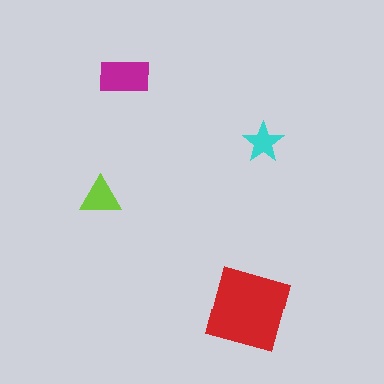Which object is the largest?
The red square.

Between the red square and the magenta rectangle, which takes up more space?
The red square.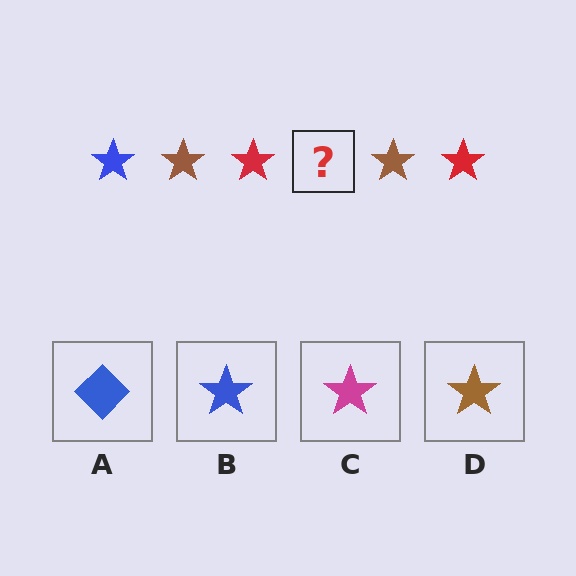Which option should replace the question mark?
Option B.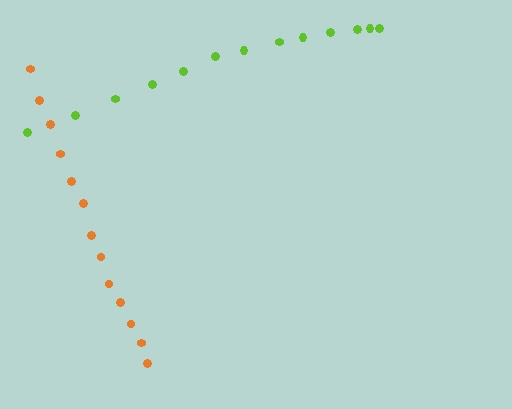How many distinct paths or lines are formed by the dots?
There are 2 distinct paths.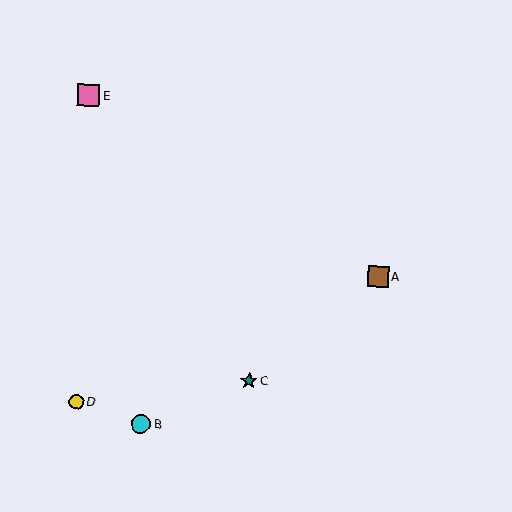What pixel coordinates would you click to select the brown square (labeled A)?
Click at (378, 276) to select the brown square A.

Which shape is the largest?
The pink square (labeled E) is the largest.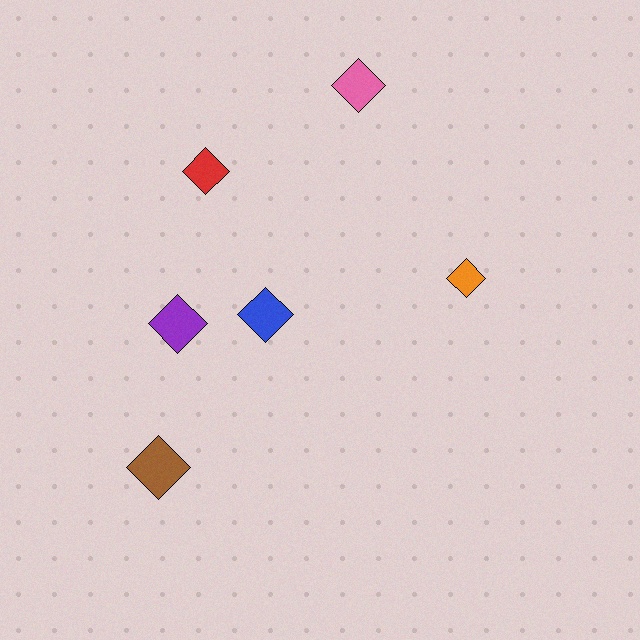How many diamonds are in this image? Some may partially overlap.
There are 6 diamonds.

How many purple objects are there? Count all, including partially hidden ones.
There is 1 purple object.